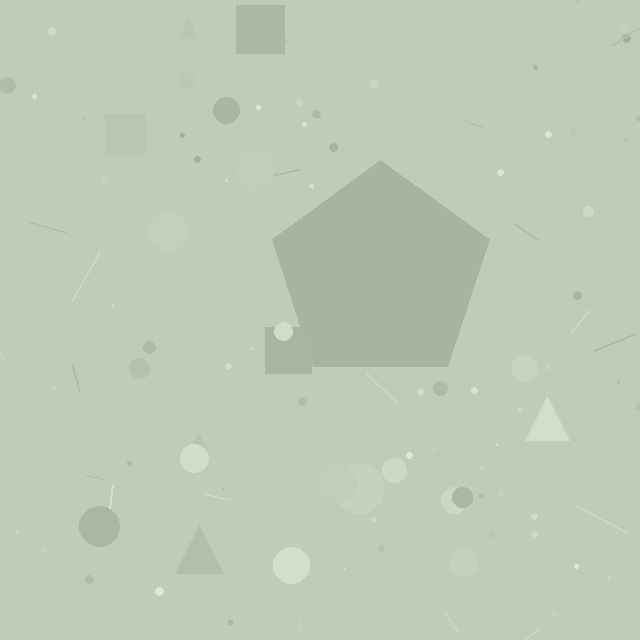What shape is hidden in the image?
A pentagon is hidden in the image.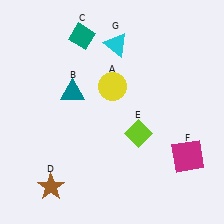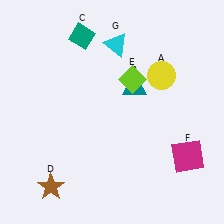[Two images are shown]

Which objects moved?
The objects that moved are: the yellow circle (A), the teal triangle (B), the lime diamond (E).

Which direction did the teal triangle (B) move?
The teal triangle (B) moved right.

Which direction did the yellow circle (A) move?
The yellow circle (A) moved right.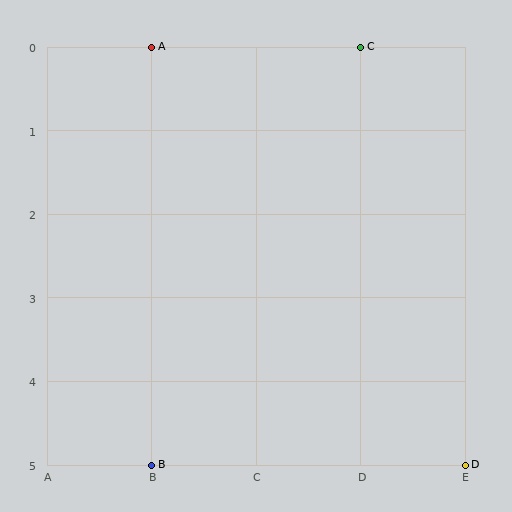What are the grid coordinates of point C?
Point C is at grid coordinates (D, 0).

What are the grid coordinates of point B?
Point B is at grid coordinates (B, 5).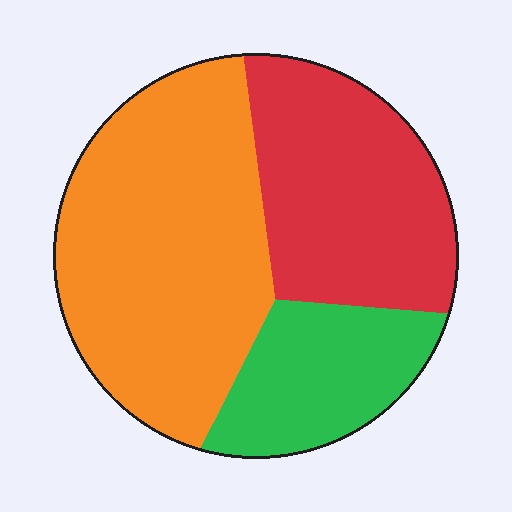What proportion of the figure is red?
Red covers about 30% of the figure.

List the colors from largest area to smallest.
From largest to smallest: orange, red, green.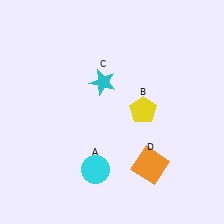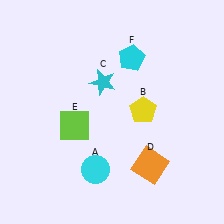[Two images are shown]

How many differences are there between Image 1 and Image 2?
There are 2 differences between the two images.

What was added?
A lime square (E), a cyan pentagon (F) were added in Image 2.